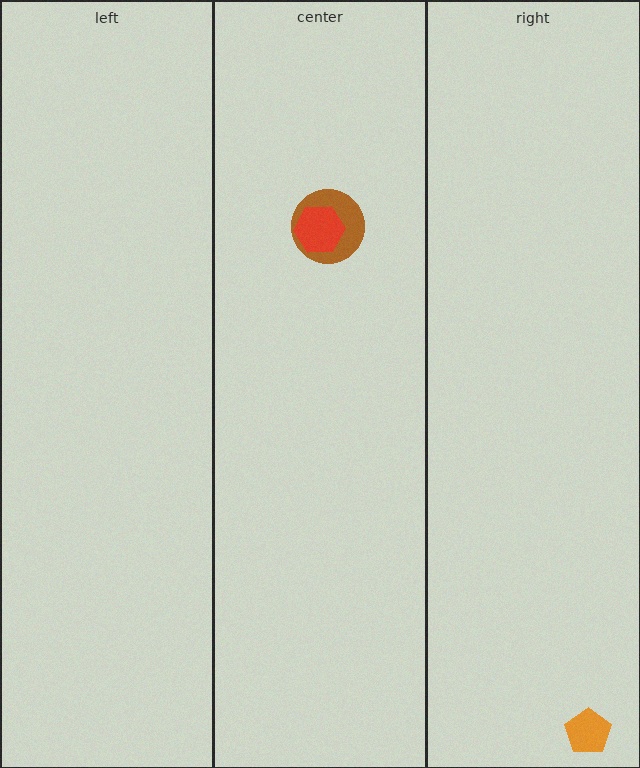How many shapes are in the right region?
1.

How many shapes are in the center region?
2.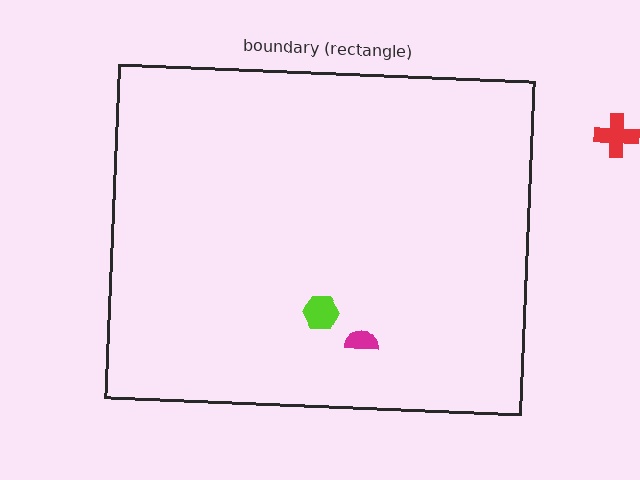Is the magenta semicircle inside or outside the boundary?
Inside.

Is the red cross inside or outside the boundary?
Outside.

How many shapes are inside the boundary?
2 inside, 1 outside.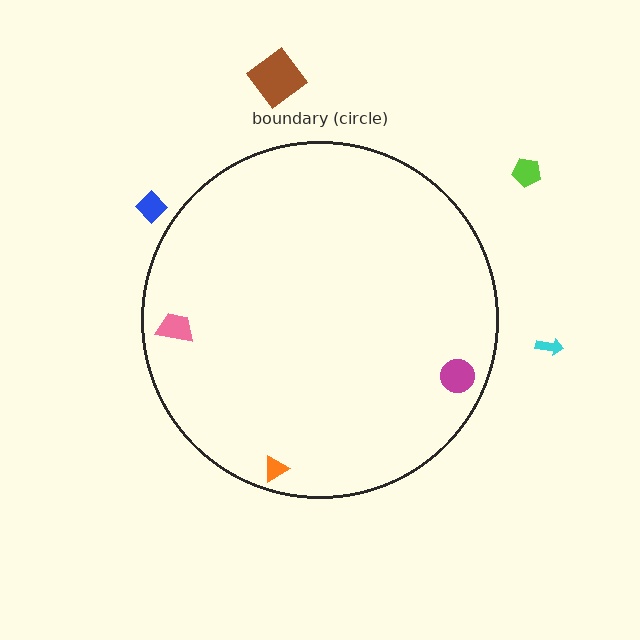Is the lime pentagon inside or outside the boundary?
Outside.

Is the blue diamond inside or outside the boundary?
Outside.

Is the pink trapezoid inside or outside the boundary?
Inside.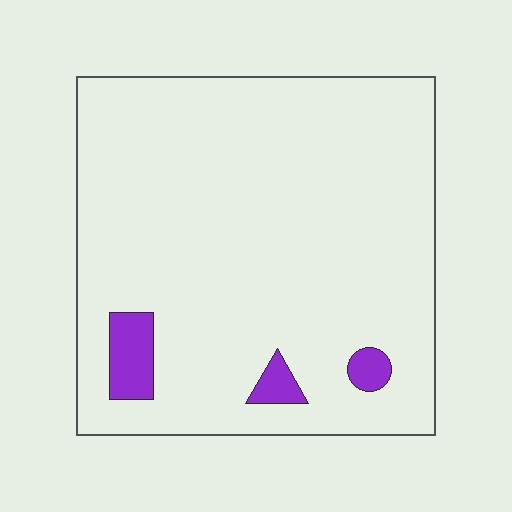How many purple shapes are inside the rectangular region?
3.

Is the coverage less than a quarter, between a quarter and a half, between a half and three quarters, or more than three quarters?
Less than a quarter.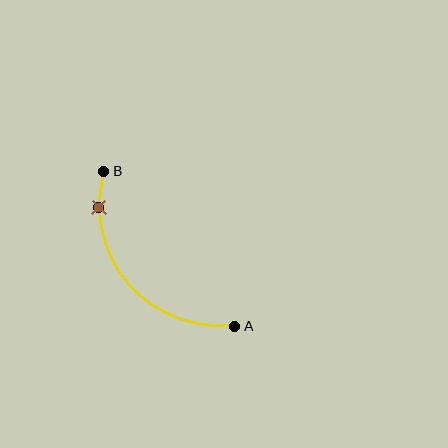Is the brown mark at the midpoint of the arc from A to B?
No. The brown mark lies on the arc but is closer to endpoint B. The arc midpoint would be at the point on the curve equidistant along the arc from both A and B.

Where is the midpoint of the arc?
The arc midpoint is the point on the curve farthest from the straight line joining A and B. It sits below and to the left of that line.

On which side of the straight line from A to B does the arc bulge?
The arc bulges below and to the left of the straight line connecting A and B.